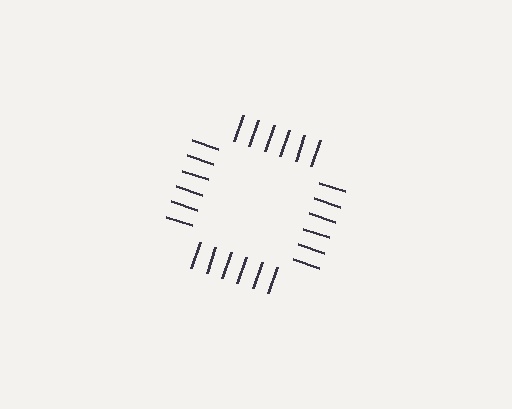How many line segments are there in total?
24 — 6 along each of the 4 edges.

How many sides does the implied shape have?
4 sides — the line-ends trace a square.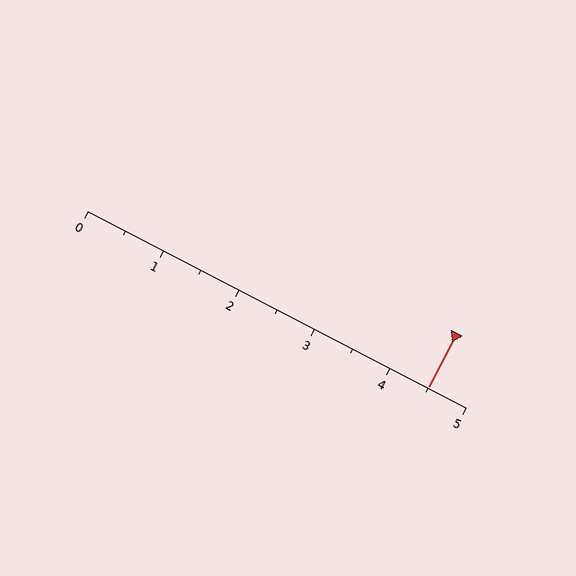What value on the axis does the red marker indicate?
The marker indicates approximately 4.5.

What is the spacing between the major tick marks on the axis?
The major ticks are spaced 1 apart.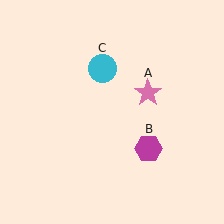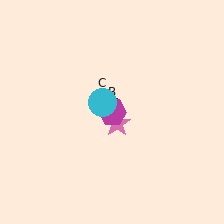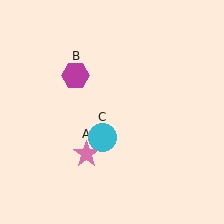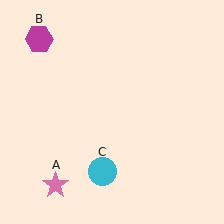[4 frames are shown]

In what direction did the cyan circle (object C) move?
The cyan circle (object C) moved down.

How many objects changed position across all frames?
3 objects changed position: pink star (object A), magenta hexagon (object B), cyan circle (object C).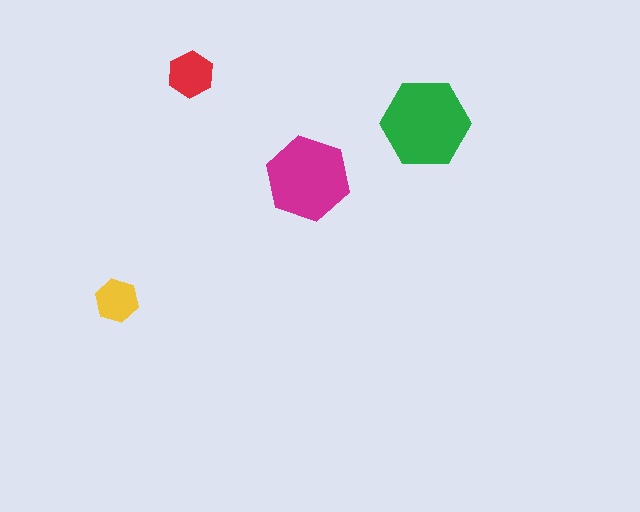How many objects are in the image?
There are 4 objects in the image.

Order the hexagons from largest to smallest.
the green one, the magenta one, the red one, the yellow one.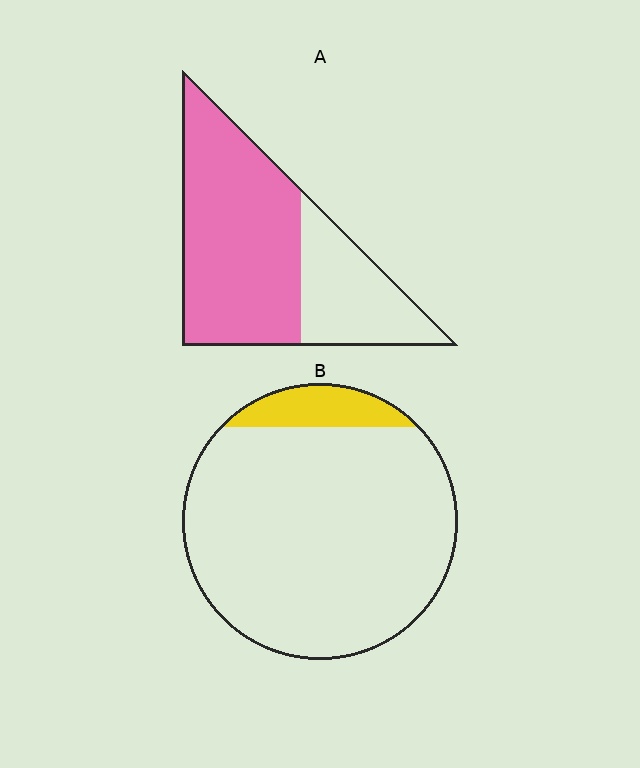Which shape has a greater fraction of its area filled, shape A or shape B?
Shape A.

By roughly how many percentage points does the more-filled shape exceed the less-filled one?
By roughly 55 percentage points (A over B).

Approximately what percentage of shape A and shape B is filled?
A is approximately 70% and B is approximately 10%.